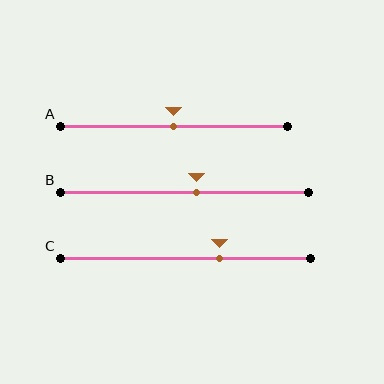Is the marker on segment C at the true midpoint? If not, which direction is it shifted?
No, the marker on segment C is shifted to the right by about 14% of the segment length.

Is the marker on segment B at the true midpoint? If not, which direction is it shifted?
No, the marker on segment B is shifted to the right by about 5% of the segment length.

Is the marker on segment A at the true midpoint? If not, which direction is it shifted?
Yes, the marker on segment A is at the true midpoint.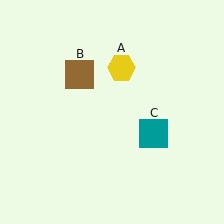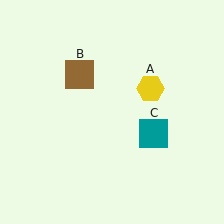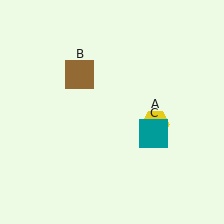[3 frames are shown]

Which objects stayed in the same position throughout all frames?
Brown square (object B) and teal square (object C) remained stationary.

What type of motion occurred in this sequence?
The yellow hexagon (object A) rotated clockwise around the center of the scene.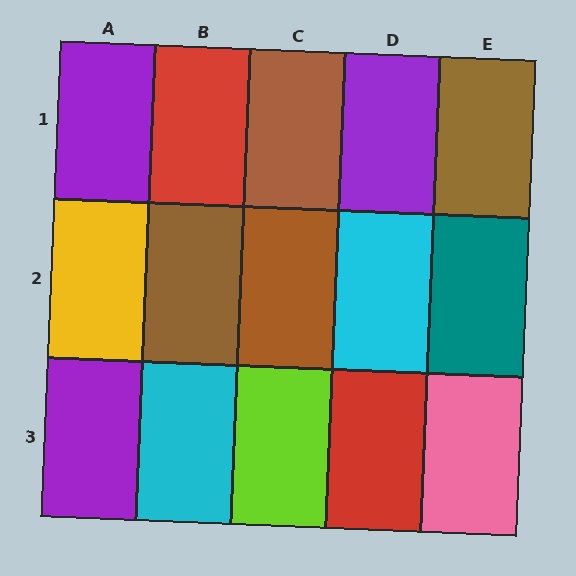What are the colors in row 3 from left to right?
Purple, cyan, lime, red, pink.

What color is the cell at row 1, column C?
Brown.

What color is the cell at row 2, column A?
Yellow.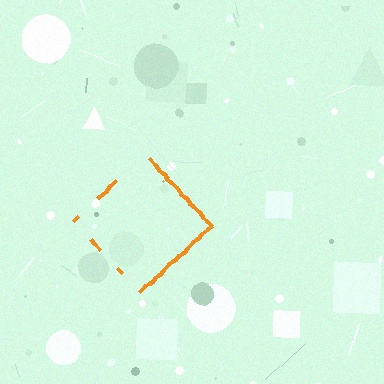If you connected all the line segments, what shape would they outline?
They would outline a diamond.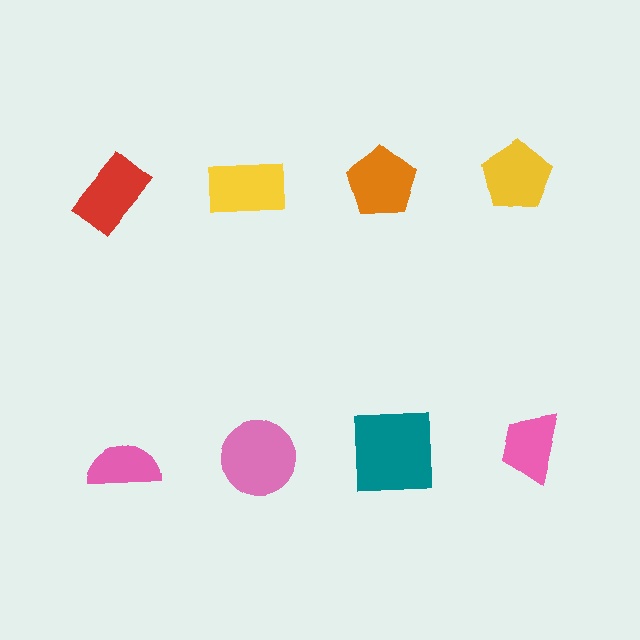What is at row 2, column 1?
A pink semicircle.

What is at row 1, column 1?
A red rectangle.